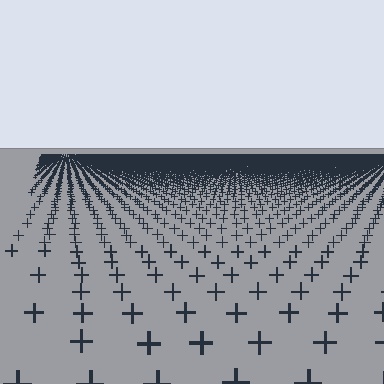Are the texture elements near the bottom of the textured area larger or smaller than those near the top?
Larger. Near the bottom, elements are closer to the viewer and appear at a bigger on-screen size.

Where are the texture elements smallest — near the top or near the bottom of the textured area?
Near the top.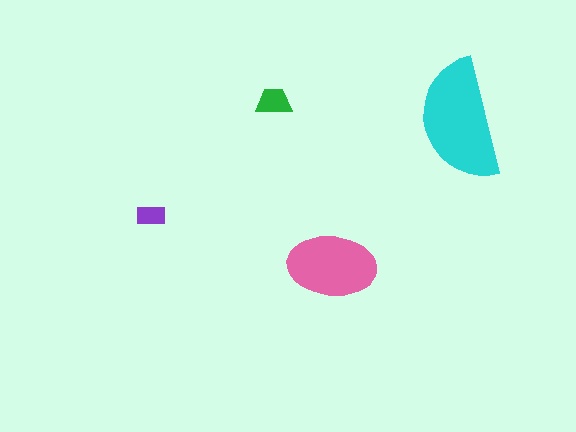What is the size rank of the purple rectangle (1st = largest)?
4th.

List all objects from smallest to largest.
The purple rectangle, the green trapezoid, the pink ellipse, the cyan semicircle.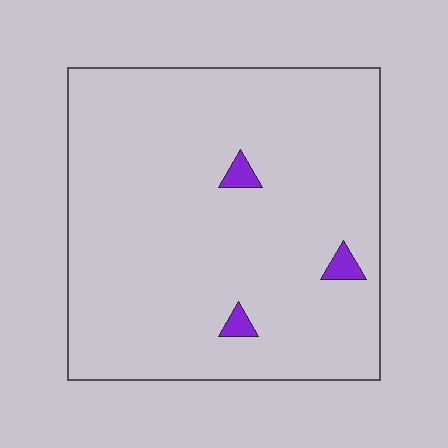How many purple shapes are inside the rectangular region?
3.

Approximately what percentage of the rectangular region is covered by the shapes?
Approximately 5%.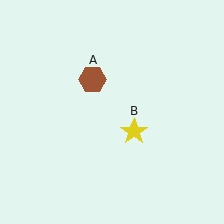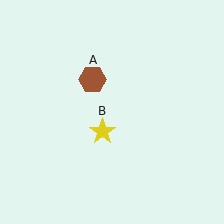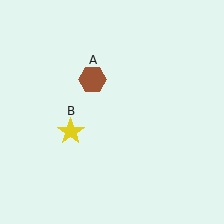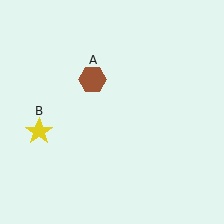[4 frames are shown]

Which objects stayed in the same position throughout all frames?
Brown hexagon (object A) remained stationary.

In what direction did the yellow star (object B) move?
The yellow star (object B) moved left.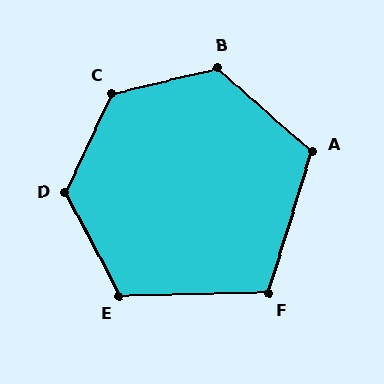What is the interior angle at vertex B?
Approximately 125 degrees (obtuse).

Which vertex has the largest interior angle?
C, at approximately 129 degrees.